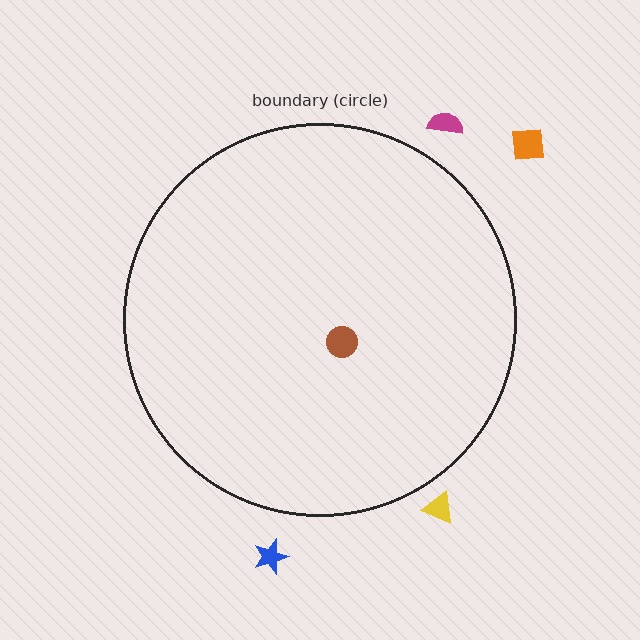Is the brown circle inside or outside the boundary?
Inside.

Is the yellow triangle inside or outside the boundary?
Outside.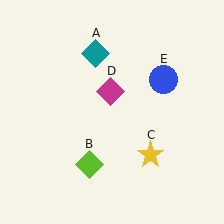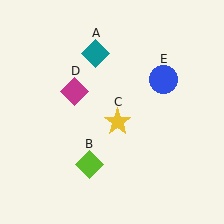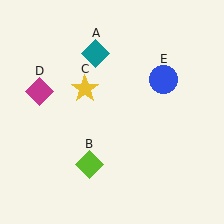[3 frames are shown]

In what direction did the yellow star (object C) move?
The yellow star (object C) moved up and to the left.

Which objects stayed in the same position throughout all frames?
Teal diamond (object A) and lime diamond (object B) and blue circle (object E) remained stationary.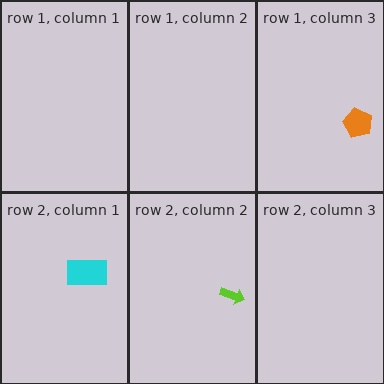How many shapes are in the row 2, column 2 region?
1.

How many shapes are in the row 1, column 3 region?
1.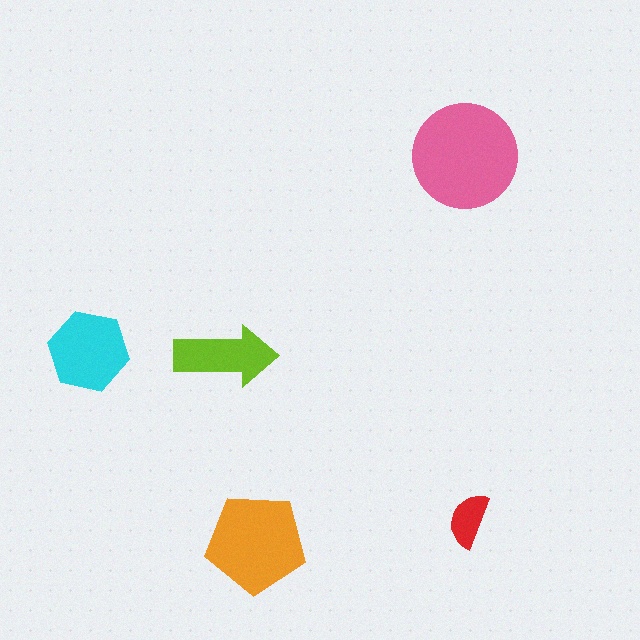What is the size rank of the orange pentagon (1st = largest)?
2nd.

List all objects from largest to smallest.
The pink circle, the orange pentagon, the cyan hexagon, the lime arrow, the red semicircle.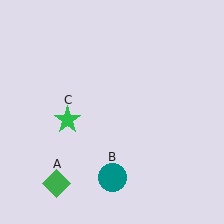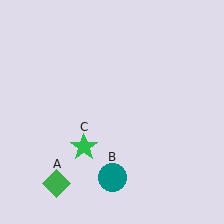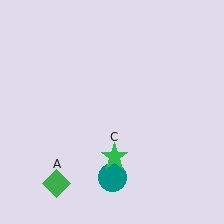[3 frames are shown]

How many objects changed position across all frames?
1 object changed position: green star (object C).